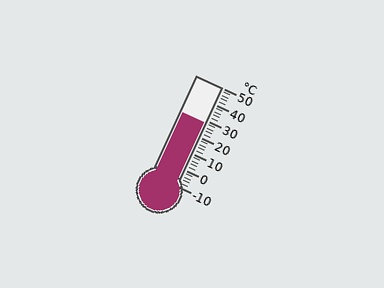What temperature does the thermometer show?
The thermometer shows approximately 28°C.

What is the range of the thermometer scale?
The thermometer scale ranges from -10°C to 50°C.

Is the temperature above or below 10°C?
The temperature is above 10°C.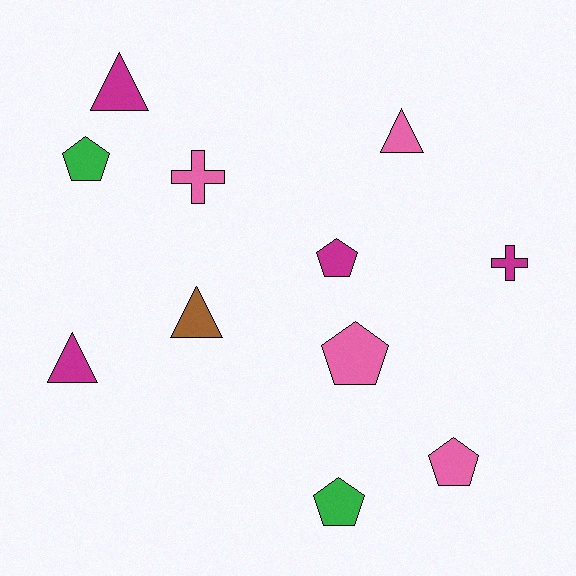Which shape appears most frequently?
Pentagon, with 5 objects.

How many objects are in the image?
There are 11 objects.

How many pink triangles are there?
There is 1 pink triangle.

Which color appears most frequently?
Magenta, with 4 objects.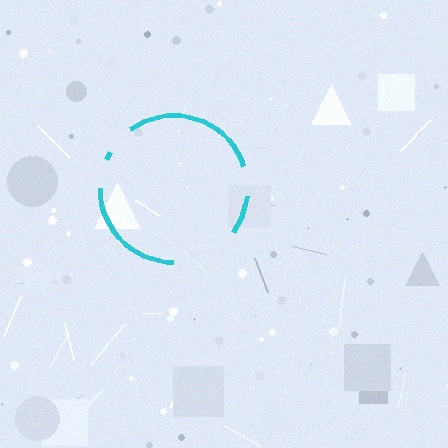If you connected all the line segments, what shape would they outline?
They would outline a circle.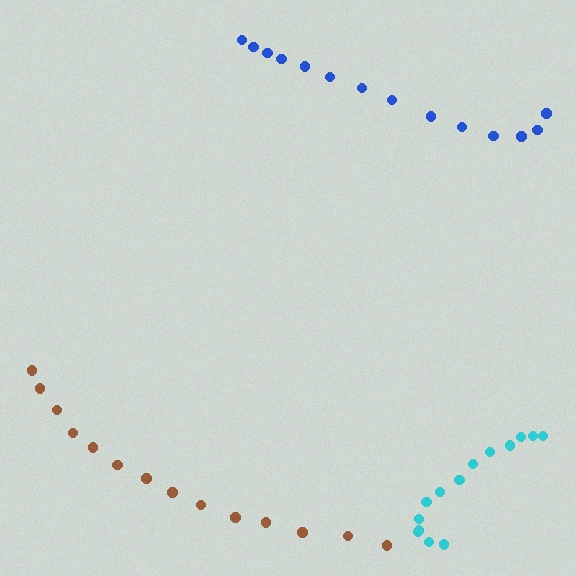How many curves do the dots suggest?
There are 3 distinct paths.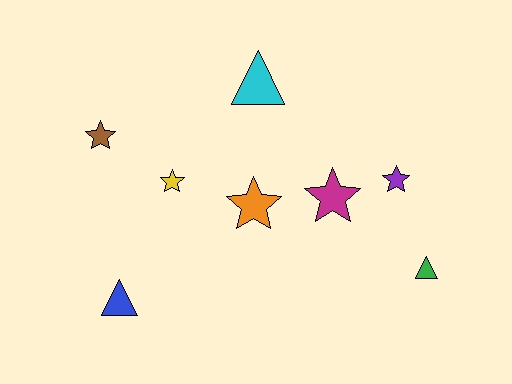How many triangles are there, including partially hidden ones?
There are 3 triangles.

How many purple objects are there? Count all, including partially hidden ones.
There is 1 purple object.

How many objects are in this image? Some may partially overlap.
There are 8 objects.